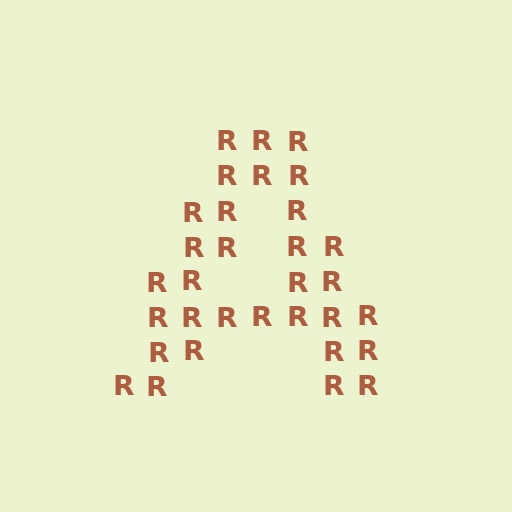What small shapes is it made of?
It is made of small letter R's.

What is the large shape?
The large shape is the letter A.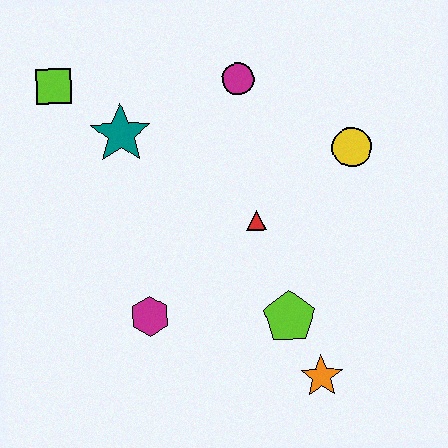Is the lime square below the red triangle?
No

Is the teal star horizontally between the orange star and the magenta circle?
No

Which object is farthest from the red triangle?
The lime square is farthest from the red triangle.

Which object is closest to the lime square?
The teal star is closest to the lime square.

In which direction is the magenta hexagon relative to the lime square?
The magenta hexagon is below the lime square.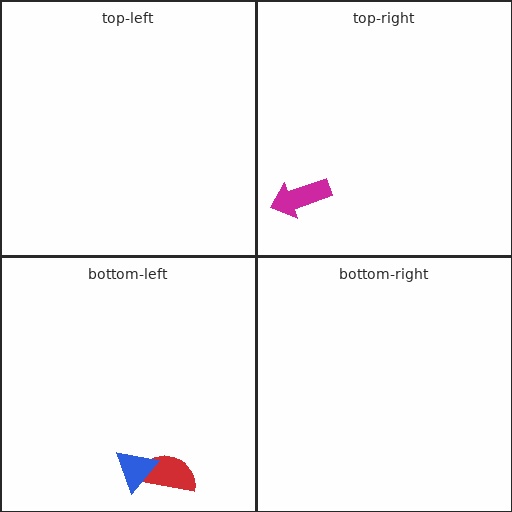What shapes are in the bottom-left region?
The red semicircle, the blue triangle.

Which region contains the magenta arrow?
The top-right region.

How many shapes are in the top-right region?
1.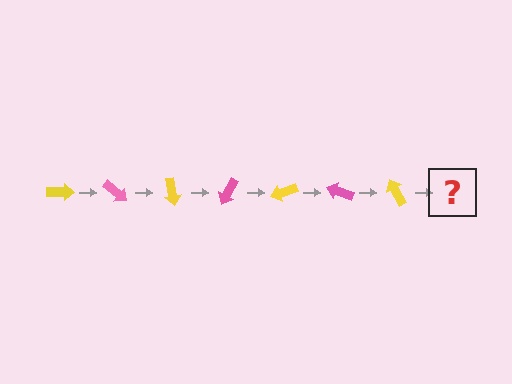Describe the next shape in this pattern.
It should be a pink arrow, rotated 280 degrees from the start.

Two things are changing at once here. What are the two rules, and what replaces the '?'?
The two rules are that it rotates 40 degrees each step and the color cycles through yellow and pink. The '?' should be a pink arrow, rotated 280 degrees from the start.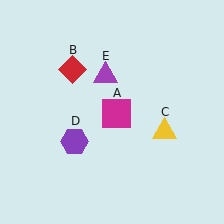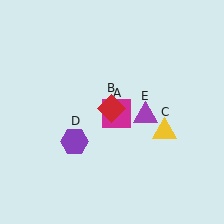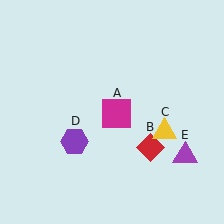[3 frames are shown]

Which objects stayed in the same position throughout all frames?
Magenta square (object A) and yellow triangle (object C) and purple hexagon (object D) remained stationary.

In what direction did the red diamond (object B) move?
The red diamond (object B) moved down and to the right.